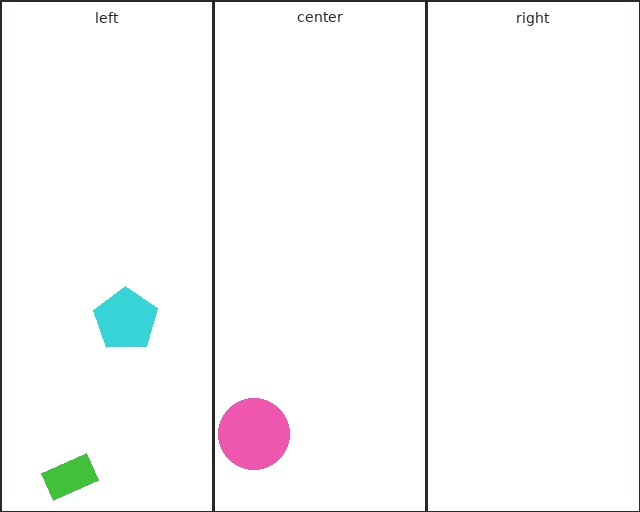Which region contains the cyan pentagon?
The left region.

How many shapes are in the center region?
1.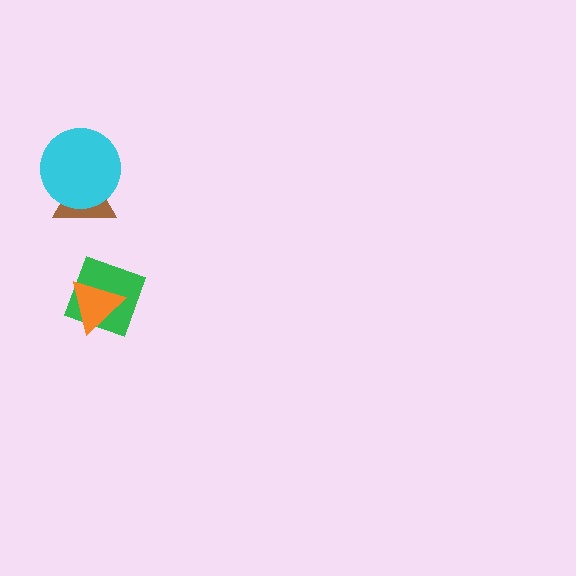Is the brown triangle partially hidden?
Yes, it is partially covered by another shape.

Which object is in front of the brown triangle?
The cyan circle is in front of the brown triangle.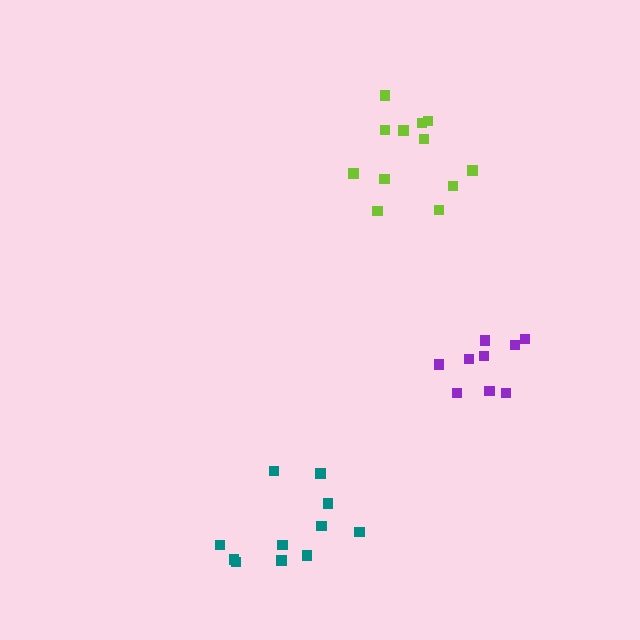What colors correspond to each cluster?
The clusters are colored: lime, teal, purple.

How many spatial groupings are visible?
There are 3 spatial groupings.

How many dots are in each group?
Group 1: 12 dots, Group 2: 11 dots, Group 3: 9 dots (32 total).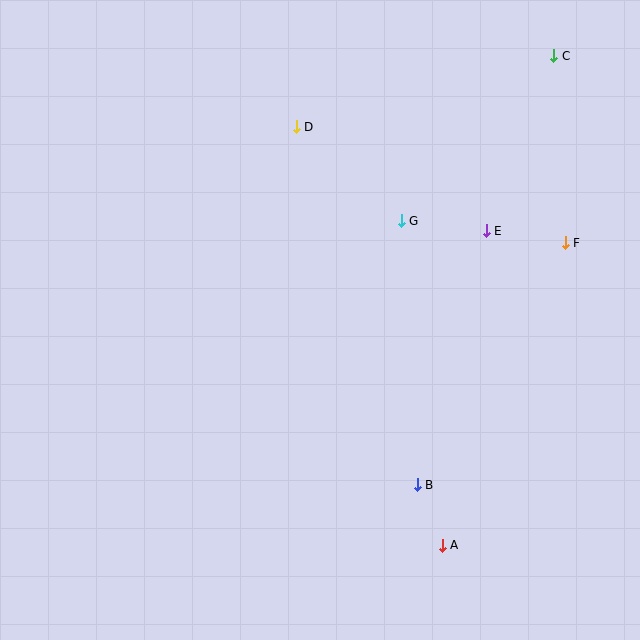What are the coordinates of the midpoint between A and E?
The midpoint between A and E is at (464, 388).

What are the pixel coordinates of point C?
Point C is at (554, 56).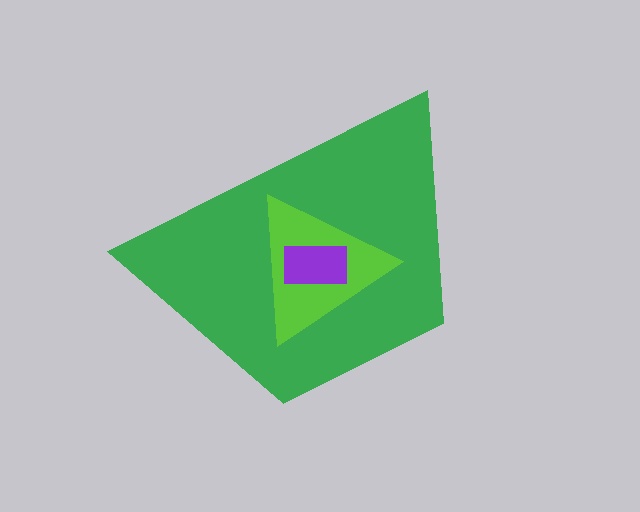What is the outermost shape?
The green trapezoid.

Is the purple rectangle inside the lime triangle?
Yes.